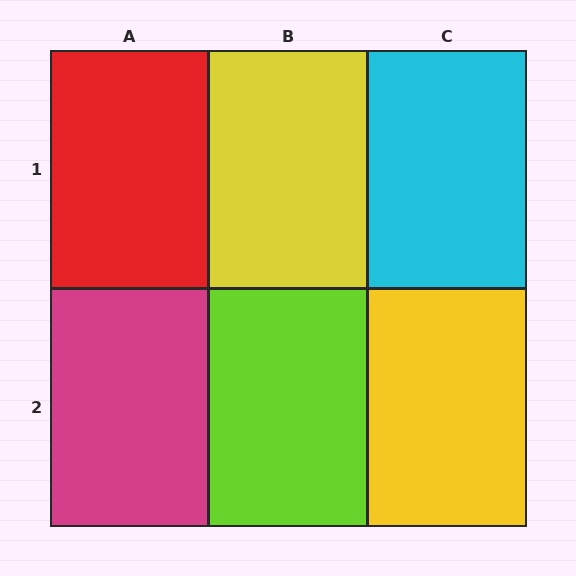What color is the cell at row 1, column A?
Red.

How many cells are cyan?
1 cell is cyan.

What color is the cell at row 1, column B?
Yellow.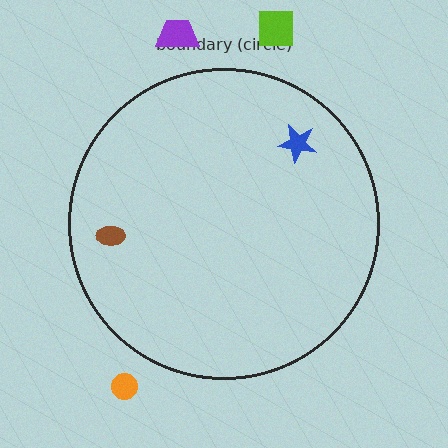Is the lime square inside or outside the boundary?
Outside.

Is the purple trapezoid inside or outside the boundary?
Outside.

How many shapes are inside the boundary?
2 inside, 3 outside.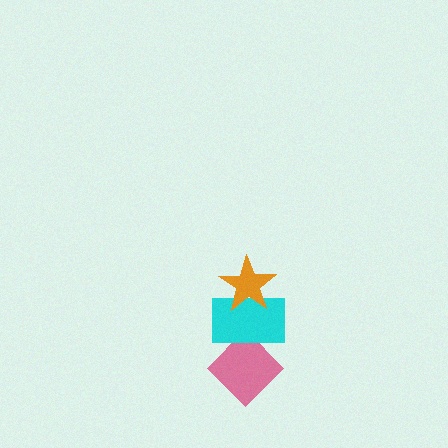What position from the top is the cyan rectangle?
The cyan rectangle is 2nd from the top.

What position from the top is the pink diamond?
The pink diamond is 3rd from the top.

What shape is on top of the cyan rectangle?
The orange star is on top of the cyan rectangle.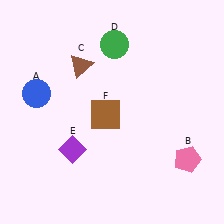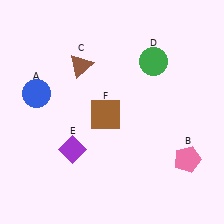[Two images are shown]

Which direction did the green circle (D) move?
The green circle (D) moved right.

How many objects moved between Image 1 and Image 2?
1 object moved between the two images.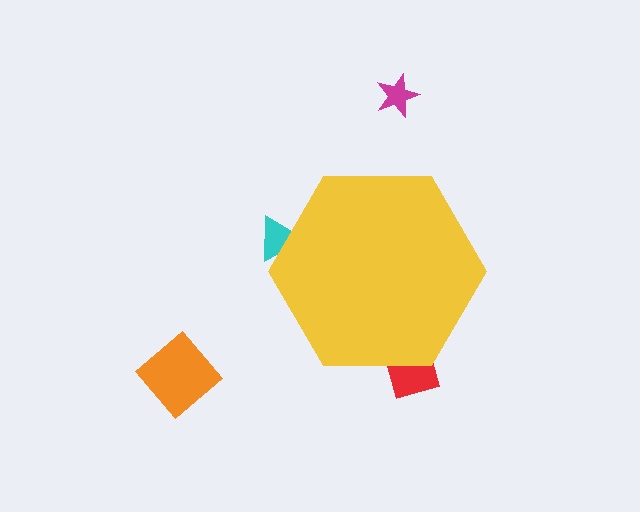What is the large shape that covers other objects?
A yellow hexagon.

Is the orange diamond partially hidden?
No, the orange diamond is fully visible.